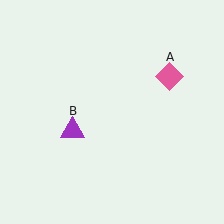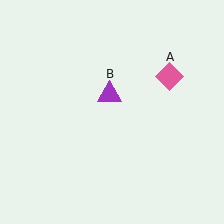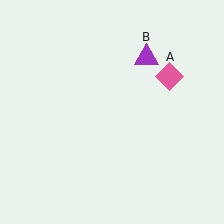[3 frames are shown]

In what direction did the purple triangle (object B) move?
The purple triangle (object B) moved up and to the right.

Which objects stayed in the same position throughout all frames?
Pink diamond (object A) remained stationary.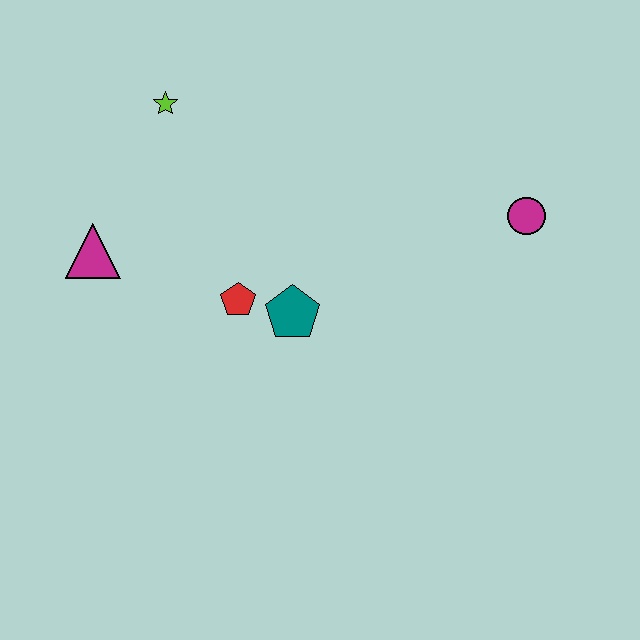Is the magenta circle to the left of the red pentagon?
No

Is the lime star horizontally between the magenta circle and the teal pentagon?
No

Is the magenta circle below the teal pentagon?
No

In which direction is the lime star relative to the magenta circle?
The lime star is to the left of the magenta circle.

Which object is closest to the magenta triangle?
The red pentagon is closest to the magenta triangle.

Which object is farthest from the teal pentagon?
The magenta circle is farthest from the teal pentagon.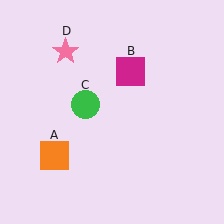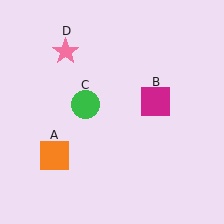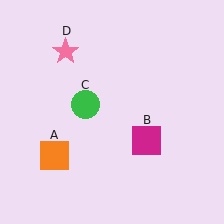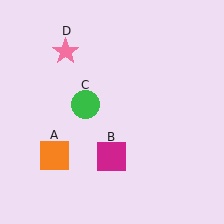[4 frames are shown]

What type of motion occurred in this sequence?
The magenta square (object B) rotated clockwise around the center of the scene.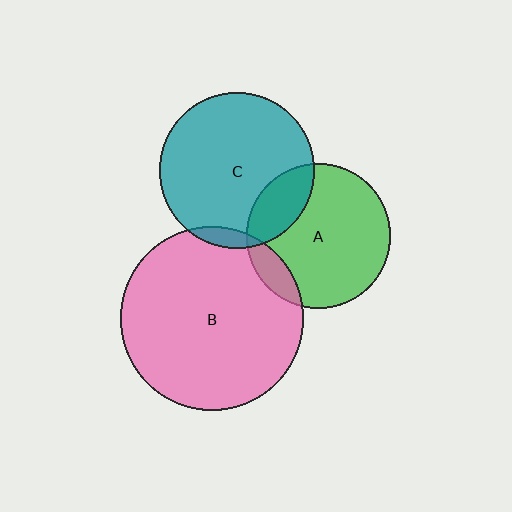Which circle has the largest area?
Circle B (pink).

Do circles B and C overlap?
Yes.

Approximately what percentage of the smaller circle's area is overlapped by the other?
Approximately 5%.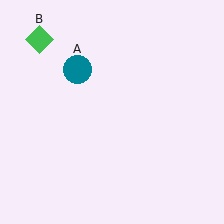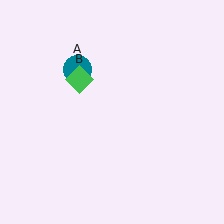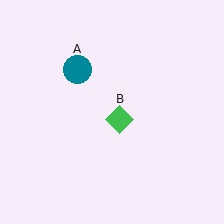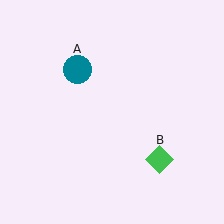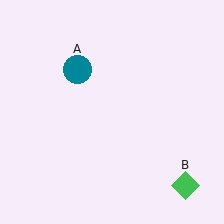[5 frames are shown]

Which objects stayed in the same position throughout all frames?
Teal circle (object A) remained stationary.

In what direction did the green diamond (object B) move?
The green diamond (object B) moved down and to the right.